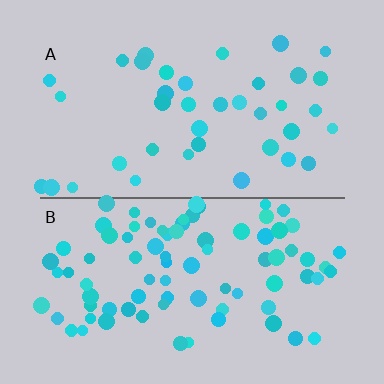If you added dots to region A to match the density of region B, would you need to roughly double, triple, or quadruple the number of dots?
Approximately double.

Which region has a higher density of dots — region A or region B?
B (the bottom).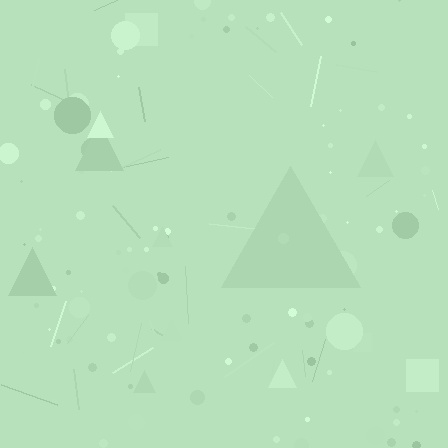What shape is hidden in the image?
A triangle is hidden in the image.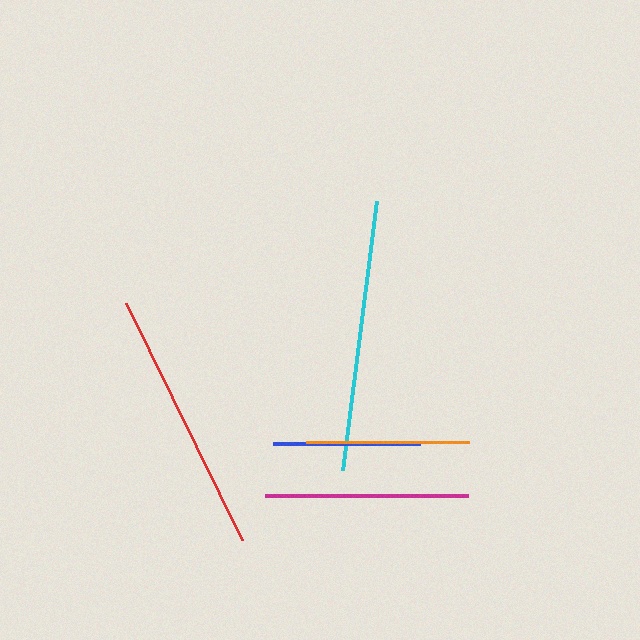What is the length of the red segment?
The red segment is approximately 264 pixels long.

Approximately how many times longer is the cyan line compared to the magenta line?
The cyan line is approximately 1.3 times the length of the magenta line.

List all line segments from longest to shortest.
From longest to shortest: cyan, red, magenta, orange, blue.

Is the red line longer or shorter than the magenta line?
The red line is longer than the magenta line.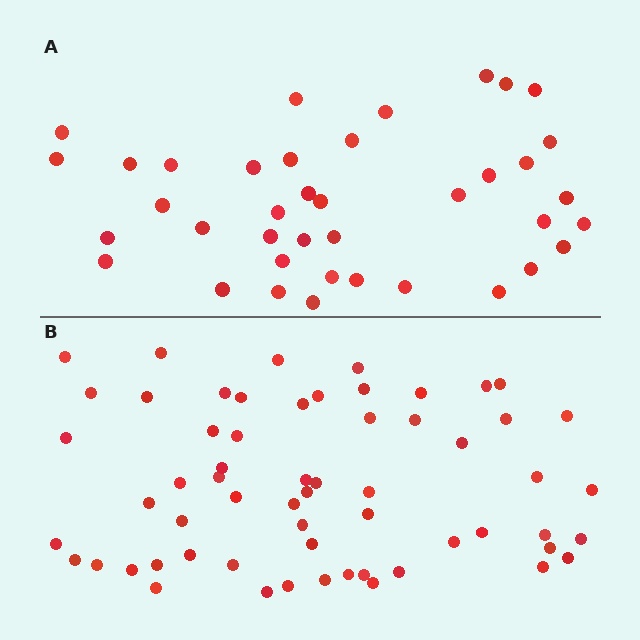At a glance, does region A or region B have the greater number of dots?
Region B (the bottom region) has more dots.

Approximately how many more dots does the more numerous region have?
Region B has approximately 20 more dots than region A.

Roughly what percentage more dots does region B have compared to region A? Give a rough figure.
About 55% more.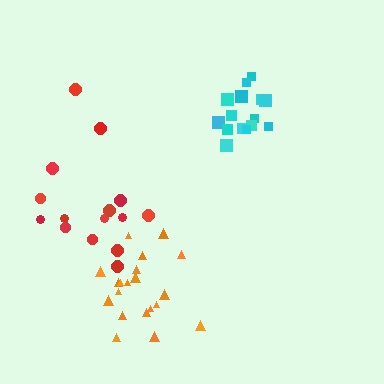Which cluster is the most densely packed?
Cyan.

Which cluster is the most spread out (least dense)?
Red.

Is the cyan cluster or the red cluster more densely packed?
Cyan.